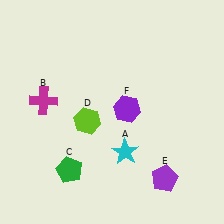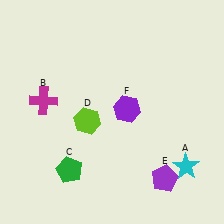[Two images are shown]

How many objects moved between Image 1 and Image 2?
1 object moved between the two images.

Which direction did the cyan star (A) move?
The cyan star (A) moved right.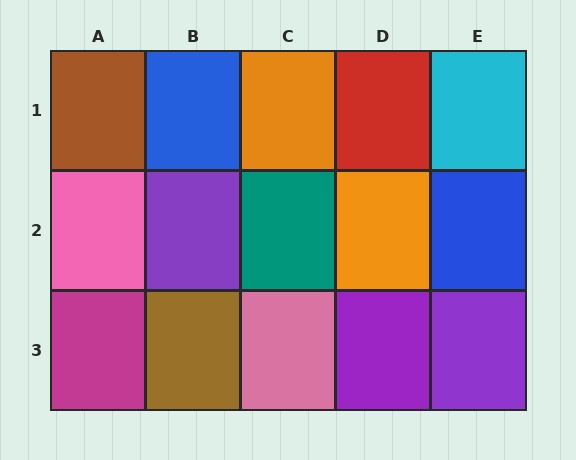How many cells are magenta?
1 cell is magenta.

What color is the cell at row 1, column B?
Blue.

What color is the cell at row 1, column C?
Orange.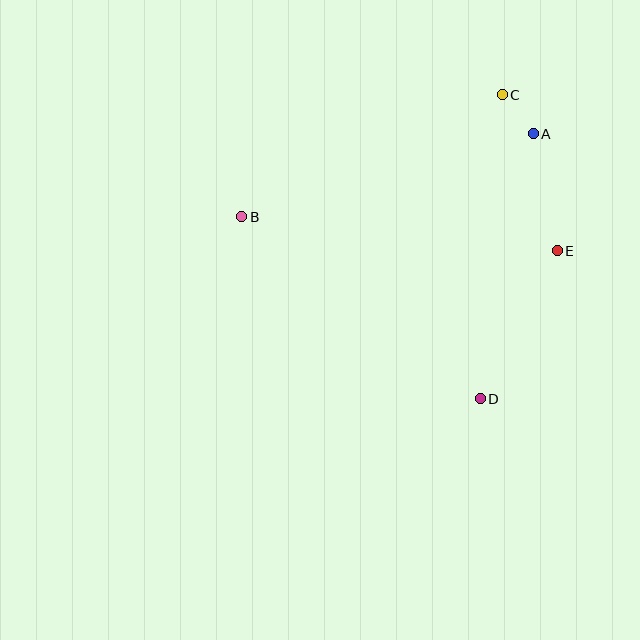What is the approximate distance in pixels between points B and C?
The distance between B and C is approximately 288 pixels.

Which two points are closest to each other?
Points A and C are closest to each other.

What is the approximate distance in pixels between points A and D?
The distance between A and D is approximately 270 pixels.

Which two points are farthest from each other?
Points B and E are farthest from each other.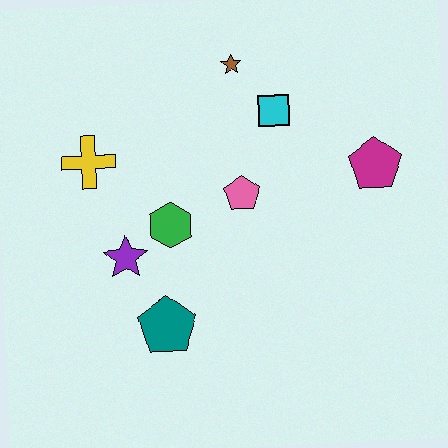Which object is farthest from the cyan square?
The teal pentagon is farthest from the cyan square.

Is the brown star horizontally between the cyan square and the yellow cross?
Yes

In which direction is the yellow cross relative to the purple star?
The yellow cross is above the purple star.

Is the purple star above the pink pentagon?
No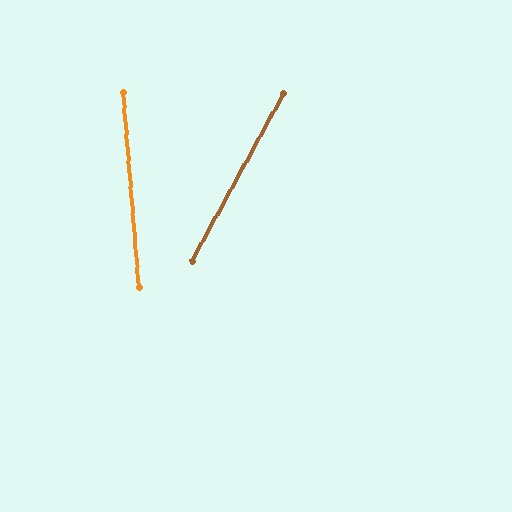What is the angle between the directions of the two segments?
Approximately 33 degrees.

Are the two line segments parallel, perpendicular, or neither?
Neither parallel nor perpendicular — they differ by about 33°.